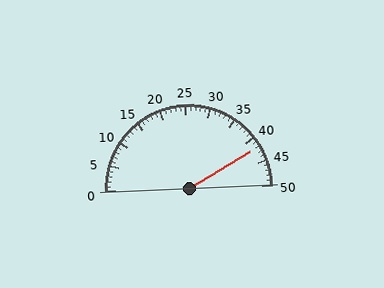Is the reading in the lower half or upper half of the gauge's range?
The reading is in the upper half of the range (0 to 50).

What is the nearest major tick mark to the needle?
The nearest major tick mark is 40.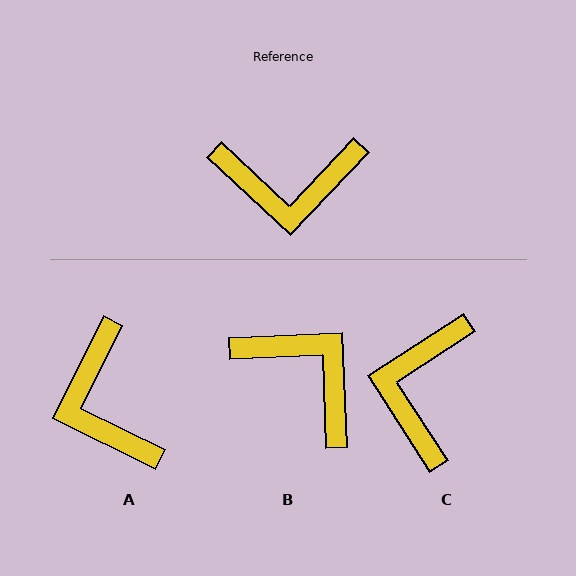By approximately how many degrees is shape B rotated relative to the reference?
Approximately 136 degrees counter-clockwise.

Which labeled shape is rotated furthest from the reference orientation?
B, about 136 degrees away.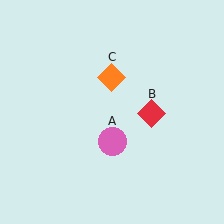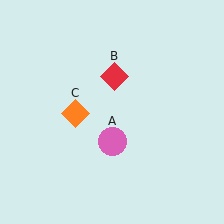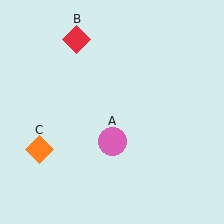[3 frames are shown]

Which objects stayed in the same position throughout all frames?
Pink circle (object A) remained stationary.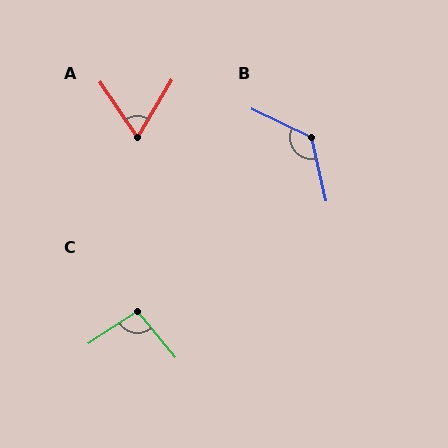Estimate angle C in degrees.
Approximately 97 degrees.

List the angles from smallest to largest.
A (65°), C (97°), B (128°).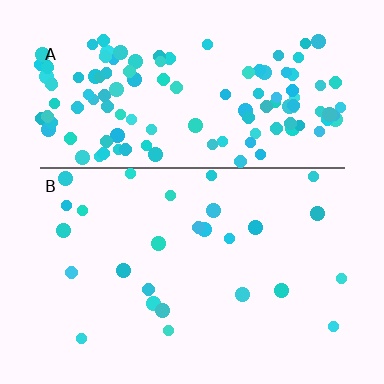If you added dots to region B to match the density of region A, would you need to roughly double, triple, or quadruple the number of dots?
Approximately quadruple.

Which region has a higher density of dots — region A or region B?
A (the top).